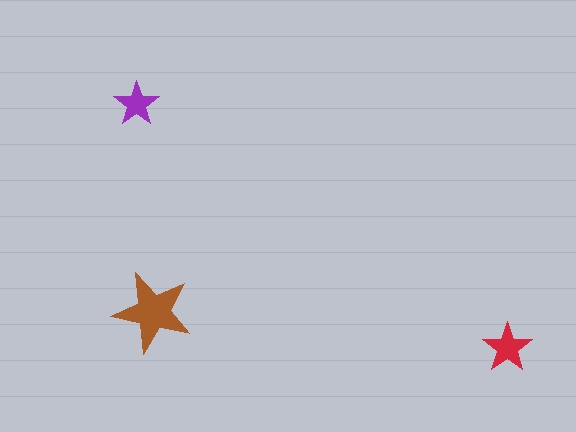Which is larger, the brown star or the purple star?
The brown one.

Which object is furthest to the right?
The red star is rightmost.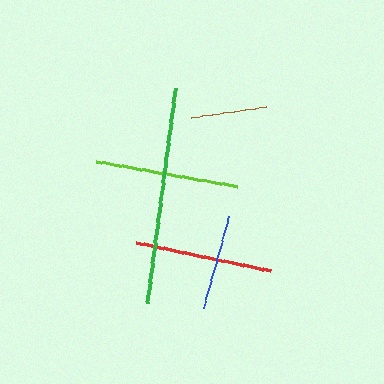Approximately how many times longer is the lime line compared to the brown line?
The lime line is approximately 1.9 times the length of the brown line.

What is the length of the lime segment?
The lime segment is approximately 143 pixels long.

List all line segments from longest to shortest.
From longest to shortest: green, lime, red, blue, brown.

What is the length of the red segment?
The red segment is approximately 137 pixels long.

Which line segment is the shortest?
The brown line is the shortest at approximately 75 pixels.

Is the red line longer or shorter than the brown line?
The red line is longer than the brown line.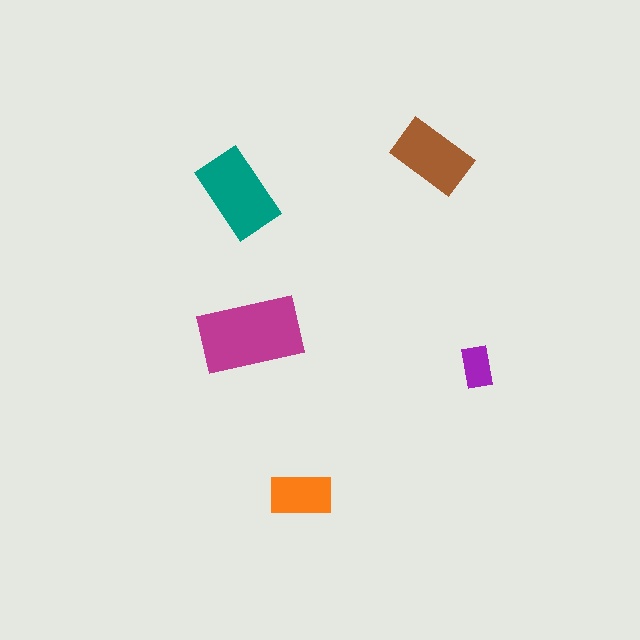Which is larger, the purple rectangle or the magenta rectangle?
The magenta one.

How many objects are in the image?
There are 5 objects in the image.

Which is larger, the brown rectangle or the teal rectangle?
The teal one.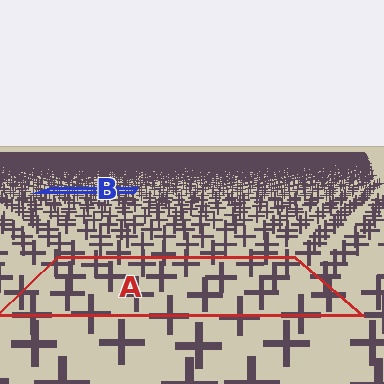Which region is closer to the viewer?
Region A is closer. The texture elements there are larger and more spread out.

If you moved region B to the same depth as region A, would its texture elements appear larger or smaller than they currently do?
They would appear larger. At a closer depth, the same texture elements are projected at a bigger on-screen size.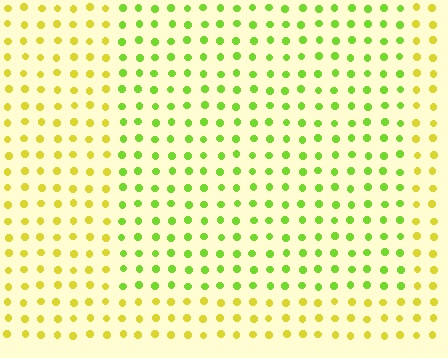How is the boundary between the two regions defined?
The boundary is defined purely by a slight shift in hue (about 38 degrees). Spacing, size, and orientation are identical on both sides.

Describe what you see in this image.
The image is filled with small yellow elements in a uniform arrangement. A rectangle-shaped region is visible where the elements are tinted to a slightly different hue, forming a subtle color boundary.